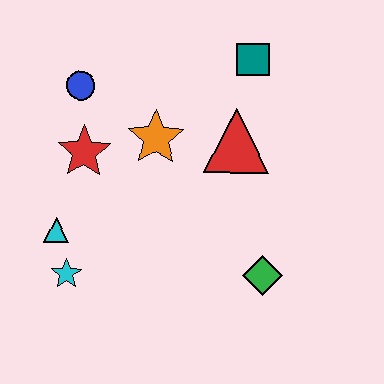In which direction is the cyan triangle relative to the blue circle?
The cyan triangle is below the blue circle.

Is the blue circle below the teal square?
Yes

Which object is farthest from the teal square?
The cyan star is farthest from the teal square.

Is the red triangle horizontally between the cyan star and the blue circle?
No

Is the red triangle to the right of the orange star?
Yes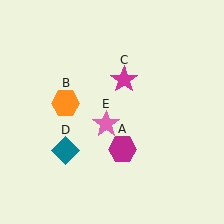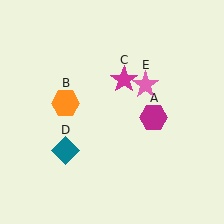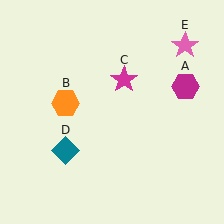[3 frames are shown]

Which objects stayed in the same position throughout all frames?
Orange hexagon (object B) and magenta star (object C) and teal diamond (object D) remained stationary.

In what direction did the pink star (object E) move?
The pink star (object E) moved up and to the right.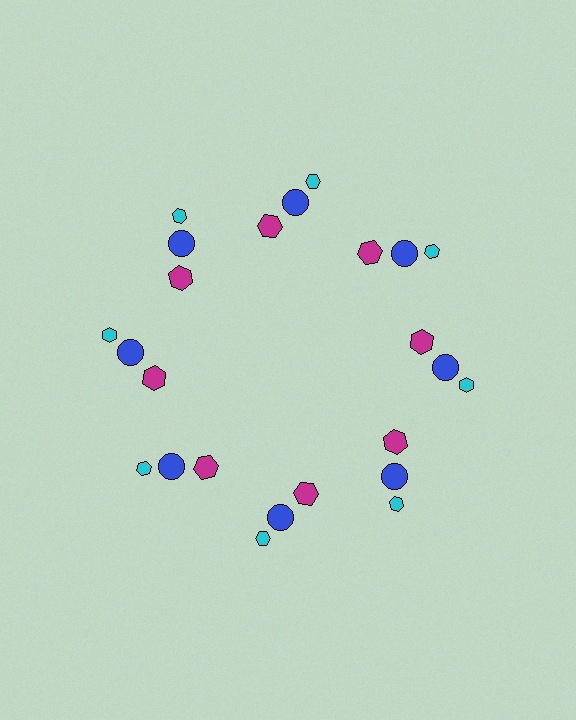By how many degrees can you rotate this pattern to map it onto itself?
The pattern maps onto itself every 45 degrees of rotation.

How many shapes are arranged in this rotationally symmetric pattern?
There are 24 shapes, arranged in 8 groups of 3.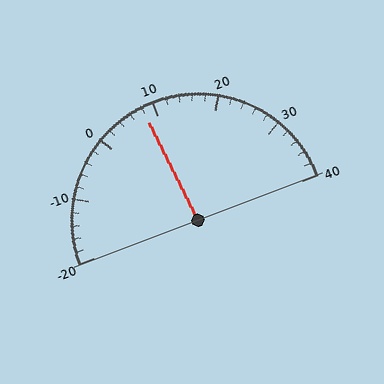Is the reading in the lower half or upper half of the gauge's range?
The reading is in the lower half of the range (-20 to 40).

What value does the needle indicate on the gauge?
The needle indicates approximately 8.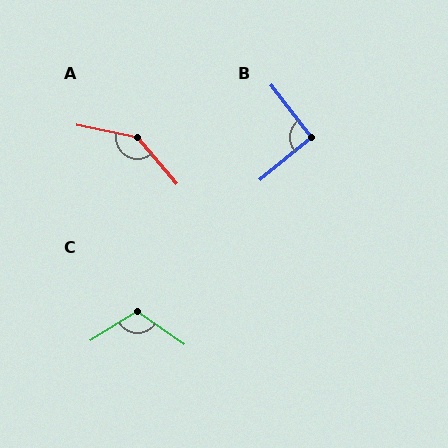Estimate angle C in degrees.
Approximately 113 degrees.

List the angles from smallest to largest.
B (92°), C (113°), A (142°).